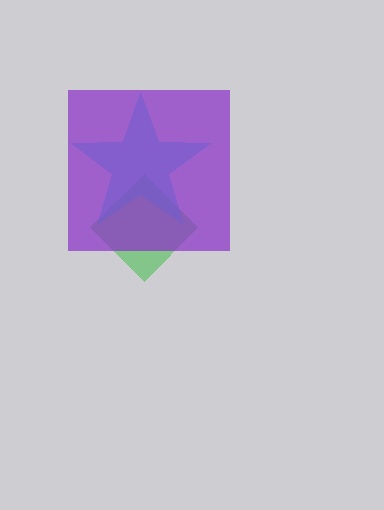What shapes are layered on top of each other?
The layered shapes are: a green diamond, a cyan star, a purple square.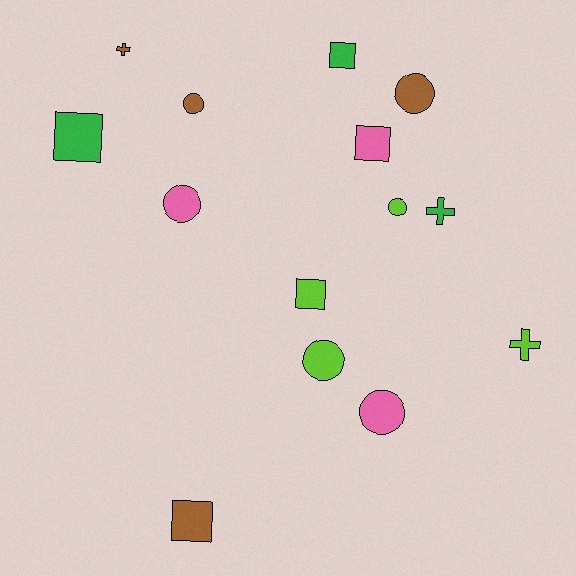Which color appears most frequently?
Lime, with 4 objects.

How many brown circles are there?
There are 2 brown circles.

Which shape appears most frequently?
Circle, with 6 objects.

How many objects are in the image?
There are 14 objects.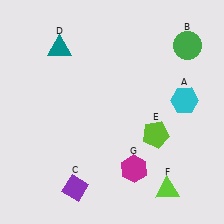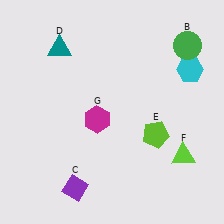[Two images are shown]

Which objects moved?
The objects that moved are: the cyan hexagon (A), the lime triangle (F), the magenta hexagon (G).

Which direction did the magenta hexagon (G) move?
The magenta hexagon (G) moved up.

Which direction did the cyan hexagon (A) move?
The cyan hexagon (A) moved up.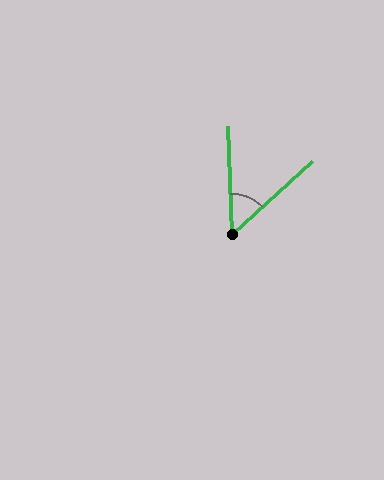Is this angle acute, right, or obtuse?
It is acute.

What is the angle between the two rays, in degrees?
Approximately 50 degrees.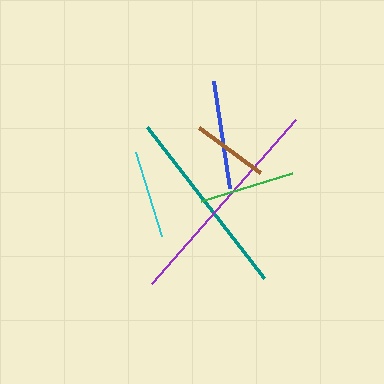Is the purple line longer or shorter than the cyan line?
The purple line is longer than the cyan line.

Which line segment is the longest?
The purple line is the longest at approximately 218 pixels.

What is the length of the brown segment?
The brown segment is approximately 76 pixels long.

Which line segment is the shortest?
The brown line is the shortest at approximately 76 pixels.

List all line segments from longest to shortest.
From longest to shortest: purple, teal, blue, green, cyan, brown.